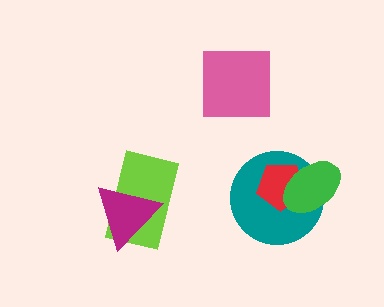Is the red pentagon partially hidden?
Yes, it is partially covered by another shape.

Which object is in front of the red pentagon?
The green ellipse is in front of the red pentagon.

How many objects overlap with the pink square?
0 objects overlap with the pink square.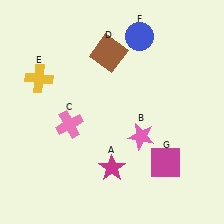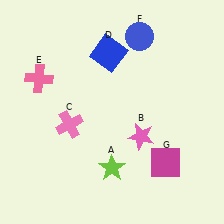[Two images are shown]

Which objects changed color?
A changed from magenta to lime. D changed from brown to blue. E changed from yellow to pink.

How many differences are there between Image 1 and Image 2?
There are 3 differences between the two images.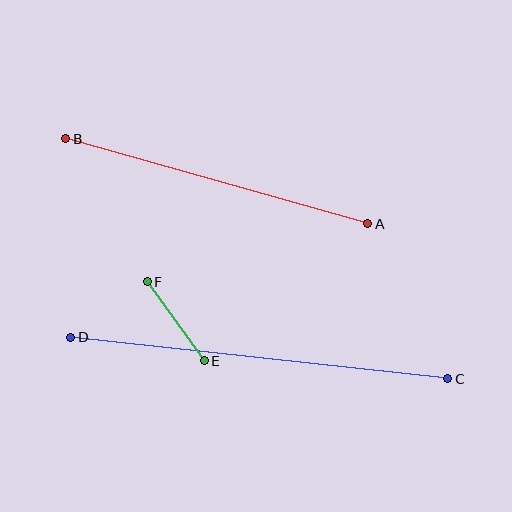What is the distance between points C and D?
The distance is approximately 379 pixels.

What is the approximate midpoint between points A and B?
The midpoint is at approximately (217, 181) pixels.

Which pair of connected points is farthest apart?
Points C and D are farthest apart.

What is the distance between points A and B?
The distance is approximately 314 pixels.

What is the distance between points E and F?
The distance is approximately 97 pixels.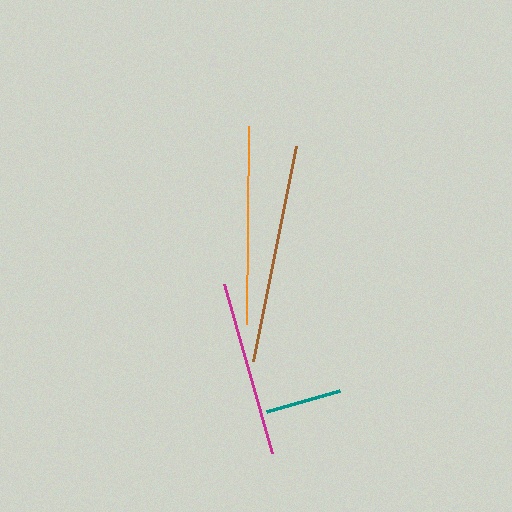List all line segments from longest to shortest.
From longest to shortest: brown, orange, magenta, teal.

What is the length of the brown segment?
The brown segment is approximately 219 pixels long.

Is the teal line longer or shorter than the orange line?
The orange line is longer than the teal line.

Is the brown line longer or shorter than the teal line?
The brown line is longer than the teal line.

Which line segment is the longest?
The brown line is the longest at approximately 219 pixels.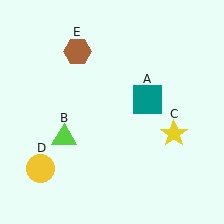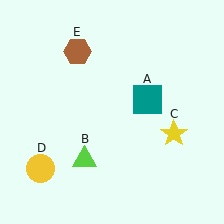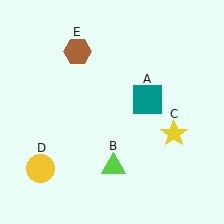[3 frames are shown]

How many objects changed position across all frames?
1 object changed position: lime triangle (object B).